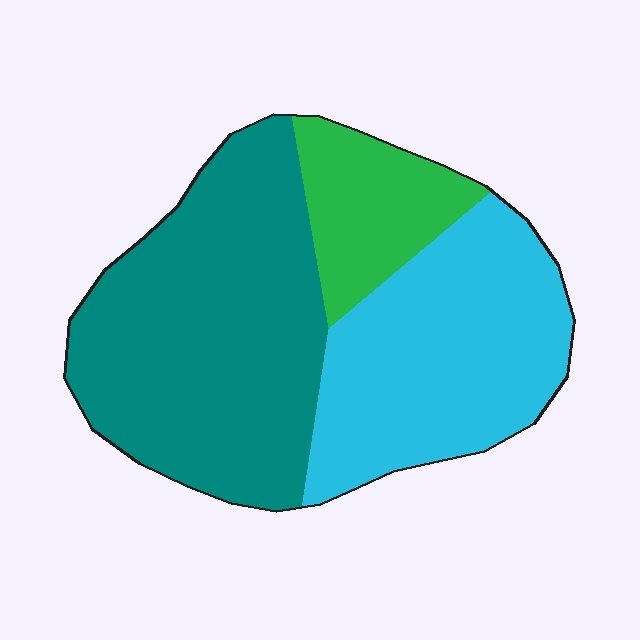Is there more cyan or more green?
Cyan.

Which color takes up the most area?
Teal, at roughly 50%.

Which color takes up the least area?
Green, at roughly 15%.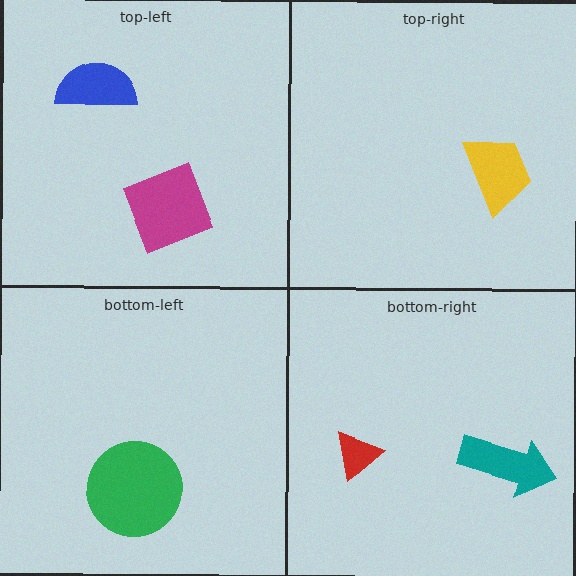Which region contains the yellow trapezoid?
The top-right region.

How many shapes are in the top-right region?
1.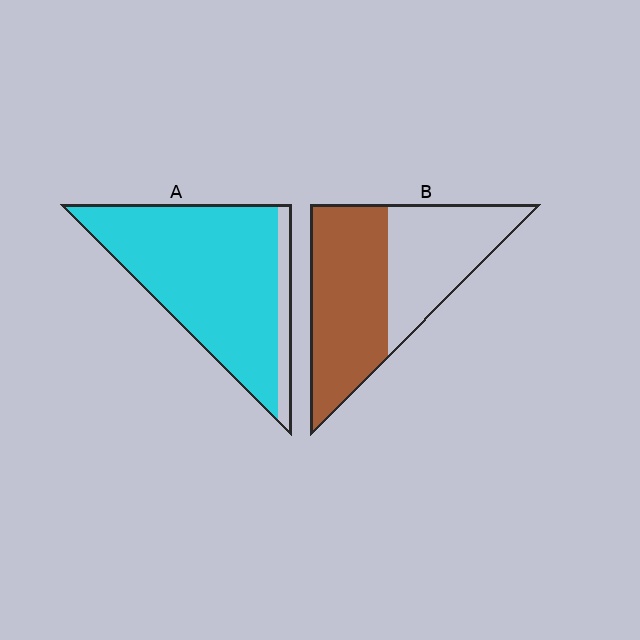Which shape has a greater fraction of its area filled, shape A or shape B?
Shape A.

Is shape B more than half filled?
Yes.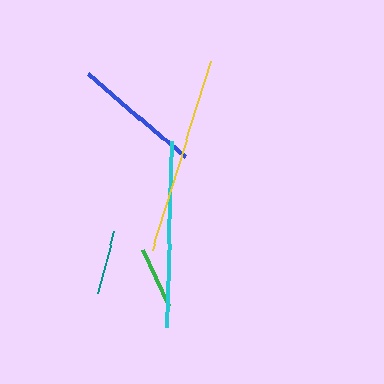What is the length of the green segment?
The green segment is approximately 62 pixels long.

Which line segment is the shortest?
The green line is the shortest at approximately 62 pixels.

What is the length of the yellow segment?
The yellow segment is approximately 198 pixels long.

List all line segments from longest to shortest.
From longest to shortest: yellow, cyan, blue, teal, green.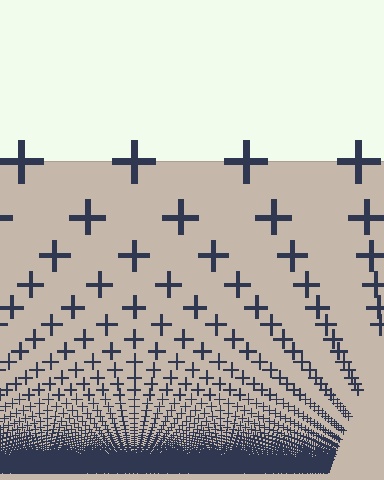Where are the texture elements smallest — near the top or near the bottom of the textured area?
Near the bottom.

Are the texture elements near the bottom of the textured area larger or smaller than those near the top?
Smaller. The gradient is inverted — elements near the bottom are smaller and denser.